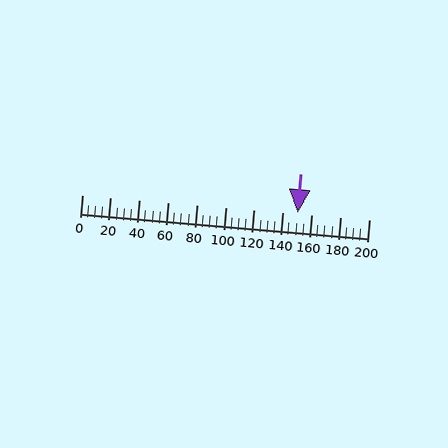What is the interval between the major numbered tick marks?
The major tick marks are spaced 20 units apart.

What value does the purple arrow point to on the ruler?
The purple arrow points to approximately 150.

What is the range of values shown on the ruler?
The ruler shows values from 0 to 200.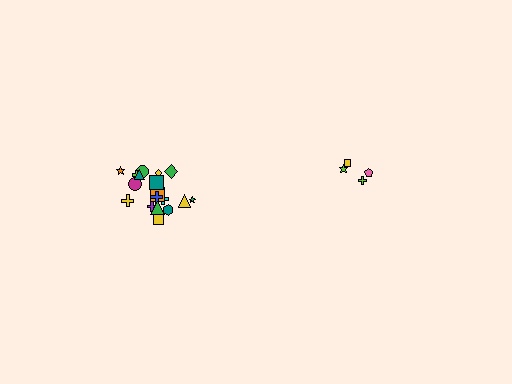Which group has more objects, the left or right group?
The left group.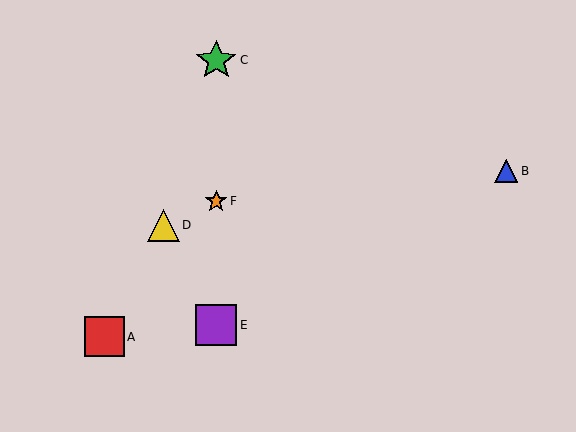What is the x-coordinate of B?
Object B is at x≈506.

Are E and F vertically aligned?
Yes, both are at x≈216.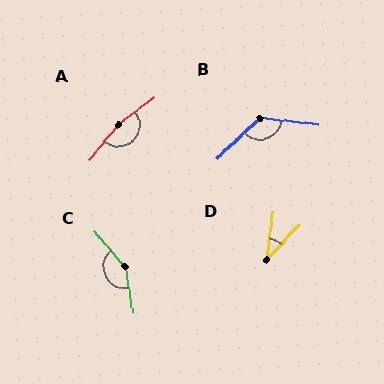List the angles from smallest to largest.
D (36°), B (131°), C (149°), A (166°).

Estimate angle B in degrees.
Approximately 131 degrees.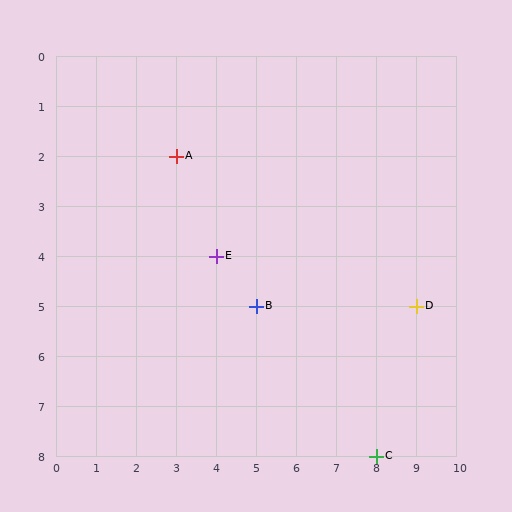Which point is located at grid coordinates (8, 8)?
Point C is at (8, 8).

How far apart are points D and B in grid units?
Points D and B are 4 columns apart.